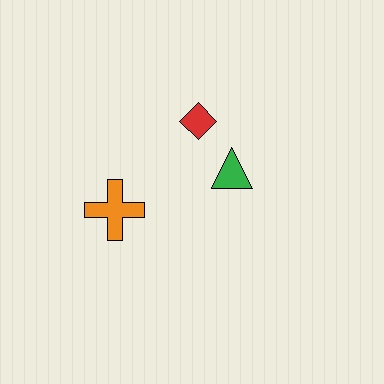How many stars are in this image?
There are no stars.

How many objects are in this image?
There are 3 objects.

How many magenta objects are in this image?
There are no magenta objects.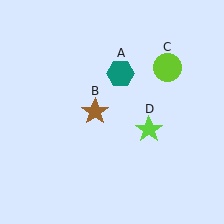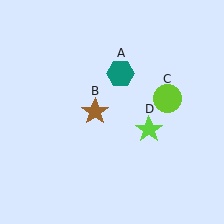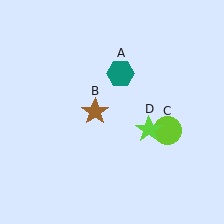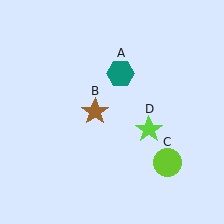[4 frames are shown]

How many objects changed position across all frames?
1 object changed position: lime circle (object C).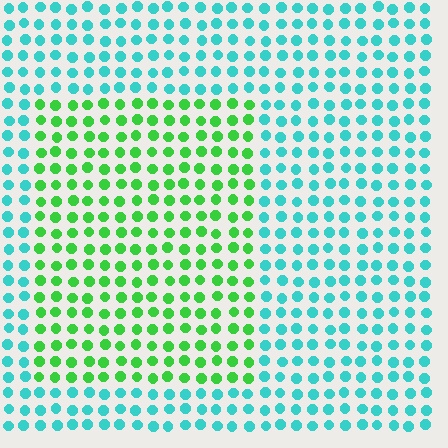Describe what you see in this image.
The image is filled with small cyan elements in a uniform arrangement. A rectangle-shaped region is visible where the elements are tinted to a slightly different hue, forming a subtle color boundary.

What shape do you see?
I see a rectangle.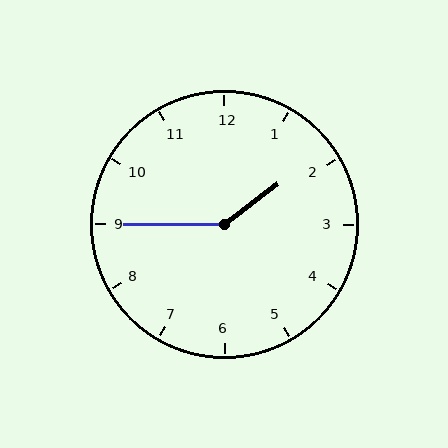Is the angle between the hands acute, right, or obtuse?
It is obtuse.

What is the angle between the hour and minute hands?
Approximately 142 degrees.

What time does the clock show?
1:45.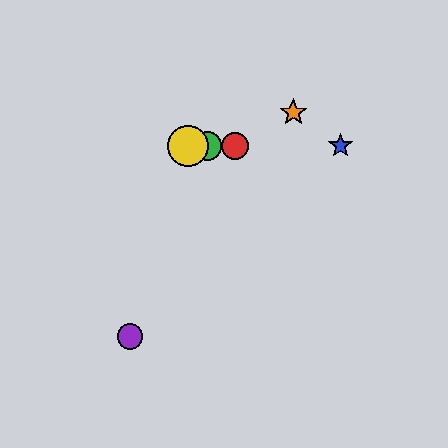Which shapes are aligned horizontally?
The red circle, the blue star, the green circle, the yellow circle are aligned horizontally.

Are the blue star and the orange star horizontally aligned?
No, the blue star is at y≈146 and the orange star is at y≈112.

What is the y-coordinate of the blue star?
The blue star is at y≈146.